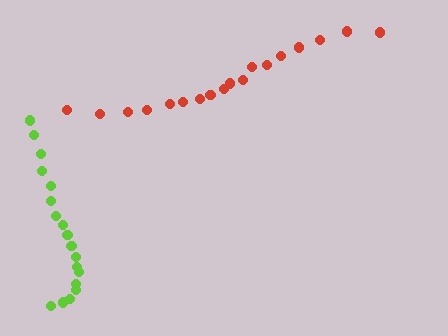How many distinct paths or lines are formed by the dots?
There are 2 distinct paths.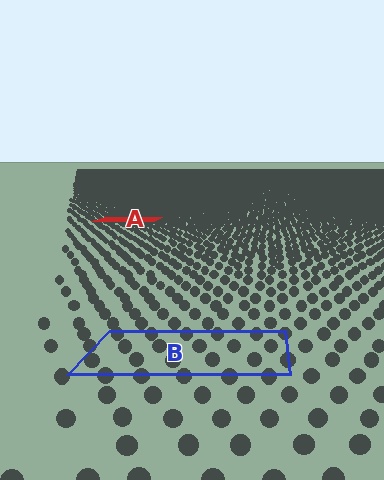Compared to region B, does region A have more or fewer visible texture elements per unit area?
Region A has more texture elements per unit area — they are packed more densely because it is farther away.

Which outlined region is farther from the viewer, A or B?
Region A is farther from the viewer — the texture elements inside it appear smaller and more densely packed.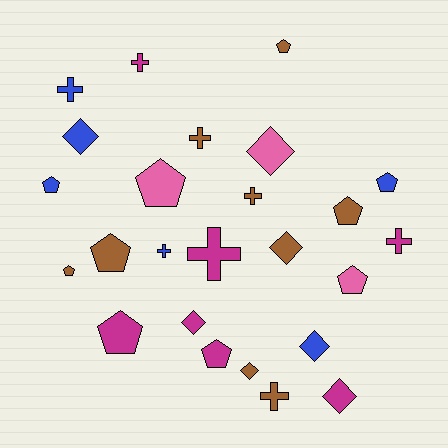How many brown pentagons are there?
There are 4 brown pentagons.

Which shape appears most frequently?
Pentagon, with 10 objects.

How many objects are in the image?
There are 25 objects.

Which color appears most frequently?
Brown, with 9 objects.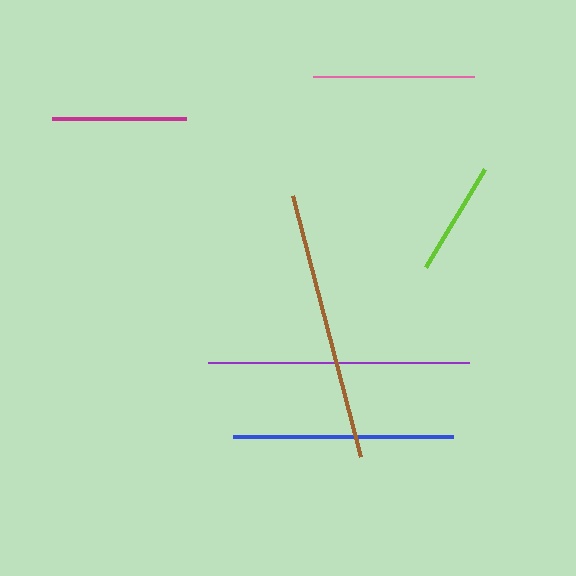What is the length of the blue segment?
The blue segment is approximately 221 pixels long.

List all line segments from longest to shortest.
From longest to shortest: brown, purple, blue, pink, magenta, lime.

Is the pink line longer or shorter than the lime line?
The pink line is longer than the lime line.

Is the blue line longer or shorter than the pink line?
The blue line is longer than the pink line.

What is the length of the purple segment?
The purple segment is approximately 261 pixels long.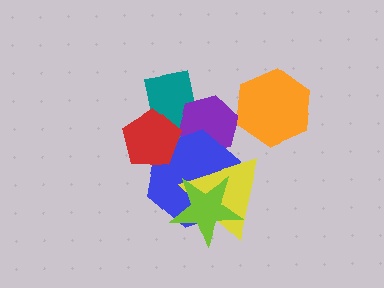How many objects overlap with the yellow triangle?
2 objects overlap with the yellow triangle.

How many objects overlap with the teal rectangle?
3 objects overlap with the teal rectangle.